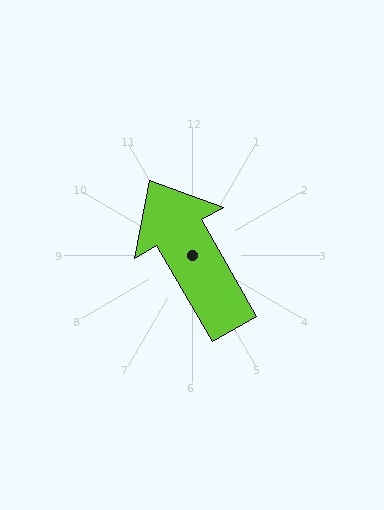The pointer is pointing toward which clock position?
Roughly 11 o'clock.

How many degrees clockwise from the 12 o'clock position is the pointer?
Approximately 330 degrees.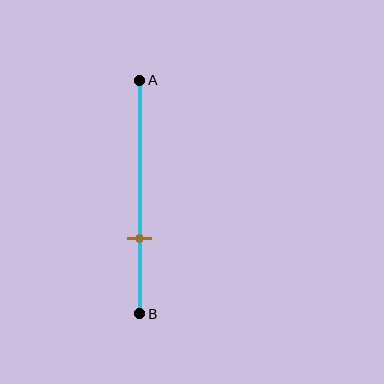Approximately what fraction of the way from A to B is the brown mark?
The brown mark is approximately 70% of the way from A to B.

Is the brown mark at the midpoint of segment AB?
No, the mark is at about 70% from A, not at the 50% midpoint.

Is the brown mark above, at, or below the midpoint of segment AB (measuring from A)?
The brown mark is below the midpoint of segment AB.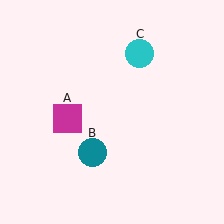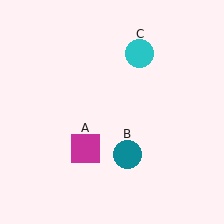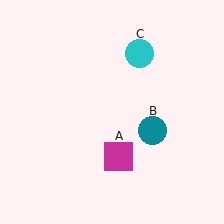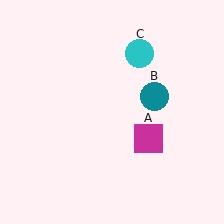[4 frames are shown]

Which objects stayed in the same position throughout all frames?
Cyan circle (object C) remained stationary.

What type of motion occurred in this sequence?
The magenta square (object A), teal circle (object B) rotated counterclockwise around the center of the scene.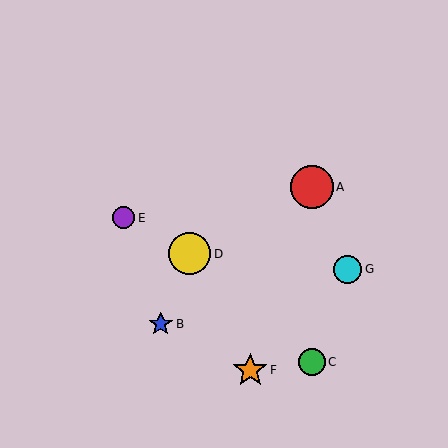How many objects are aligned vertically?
2 objects (A, C) are aligned vertically.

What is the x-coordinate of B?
Object B is at x≈161.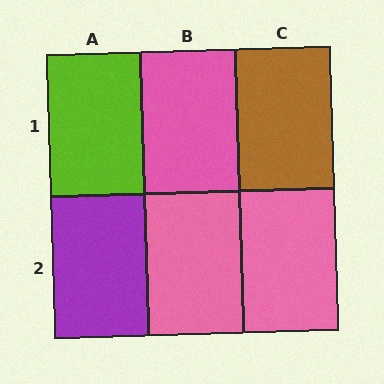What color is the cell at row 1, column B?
Pink.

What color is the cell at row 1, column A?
Lime.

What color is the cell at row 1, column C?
Brown.